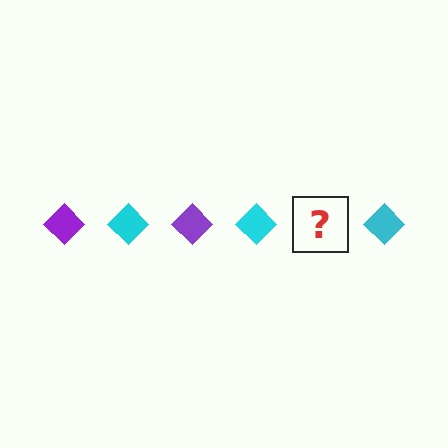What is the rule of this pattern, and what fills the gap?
The rule is that the pattern cycles through purple, cyan diamonds. The gap should be filled with a purple diamond.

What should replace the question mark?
The question mark should be replaced with a purple diamond.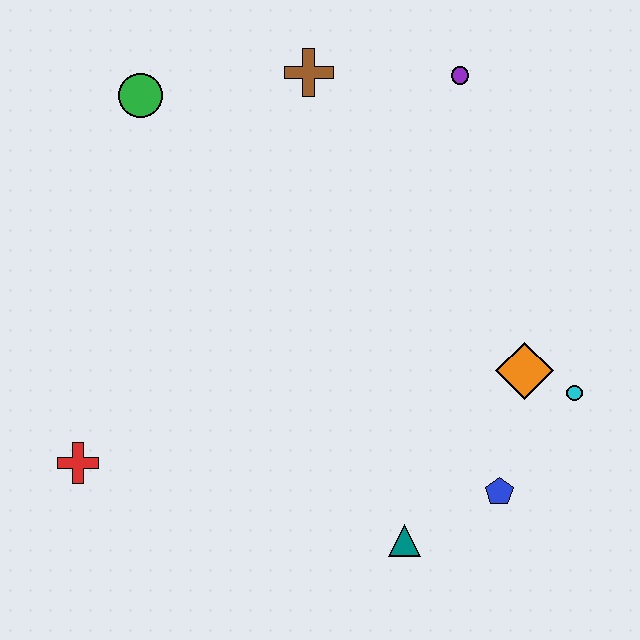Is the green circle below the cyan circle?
No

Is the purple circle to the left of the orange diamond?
Yes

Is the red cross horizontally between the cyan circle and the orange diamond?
No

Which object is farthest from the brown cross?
The teal triangle is farthest from the brown cross.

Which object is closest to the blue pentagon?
The teal triangle is closest to the blue pentagon.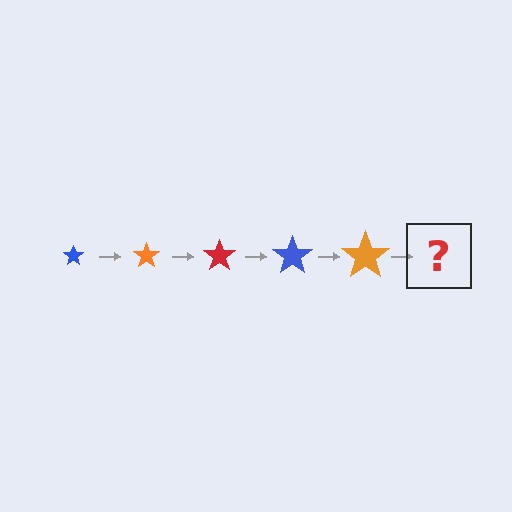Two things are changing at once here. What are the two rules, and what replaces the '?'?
The two rules are that the star grows larger each step and the color cycles through blue, orange, and red. The '?' should be a red star, larger than the previous one.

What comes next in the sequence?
The next element should be a red star, larger than the previous one.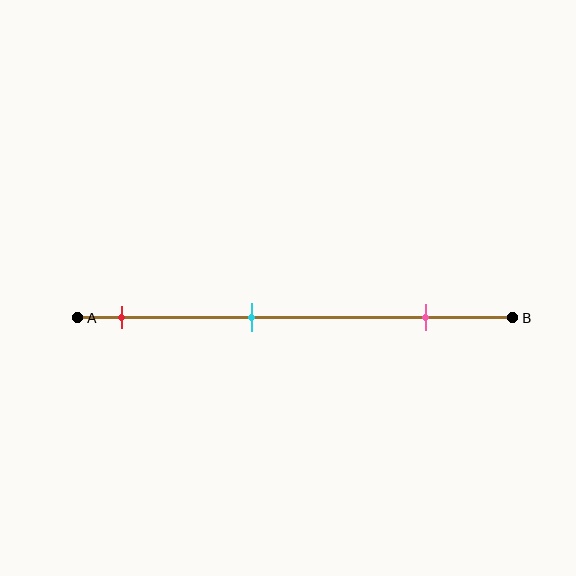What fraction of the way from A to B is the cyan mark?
The cyan mark is approximately 40% (0.4) of the way from A to B.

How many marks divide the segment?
There are 3 marks dividing the segment.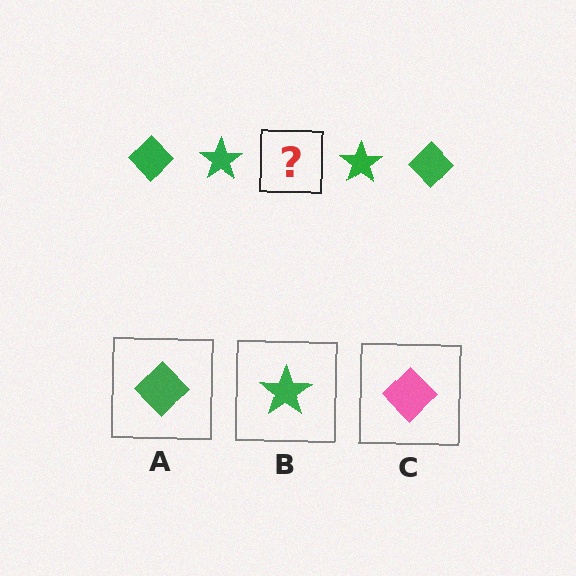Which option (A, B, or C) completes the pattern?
A.